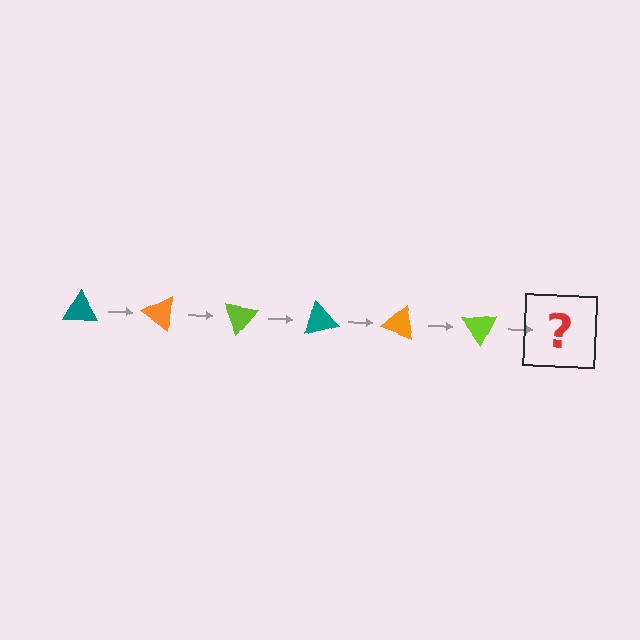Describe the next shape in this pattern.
It should be a teal triangle, rotated 210 degrees from the start.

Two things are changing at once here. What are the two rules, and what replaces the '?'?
The two rules are that it rotates 35 degrees each step and the color cycles through teal, orange, and lime. The '?' should be a teal triangle, rotated 210 degrees from the start.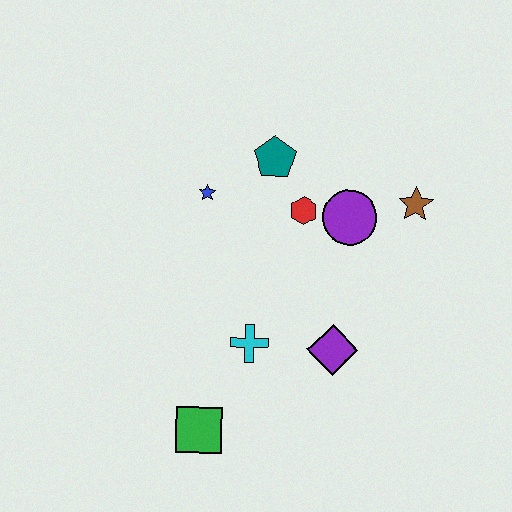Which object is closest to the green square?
The cyan cross is closest to the green square.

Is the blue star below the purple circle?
No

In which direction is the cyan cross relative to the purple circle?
The cyan cross is below the purple circle.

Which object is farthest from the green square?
The brown star is farthest from the green square.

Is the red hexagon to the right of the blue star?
Yes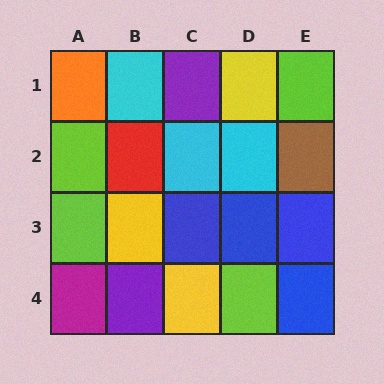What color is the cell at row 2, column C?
Cyan.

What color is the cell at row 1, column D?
Yellow.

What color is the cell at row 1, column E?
Lime.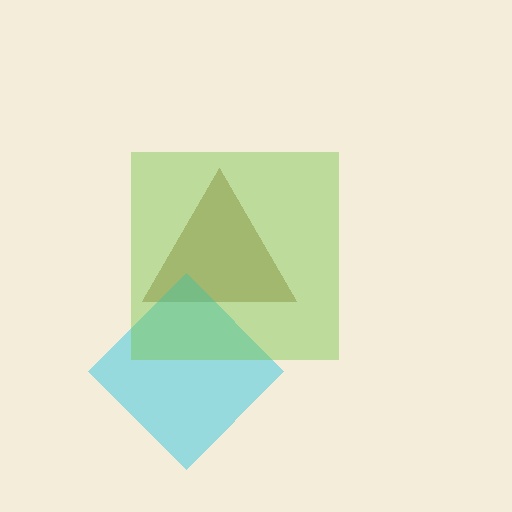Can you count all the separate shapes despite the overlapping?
Yes, there are 3 separate shapes.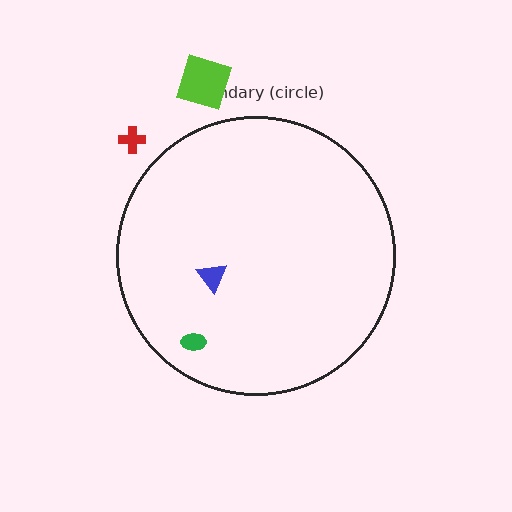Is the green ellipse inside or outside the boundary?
Inside.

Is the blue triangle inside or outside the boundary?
Inside.